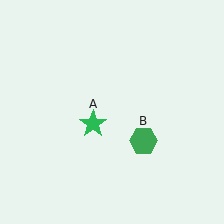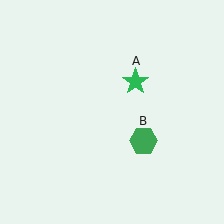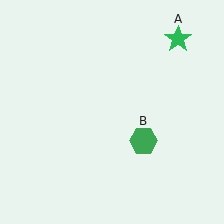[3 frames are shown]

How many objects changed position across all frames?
1 object changed position: green star (object A).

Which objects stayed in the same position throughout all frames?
Green hexagon (object B) remained stationary.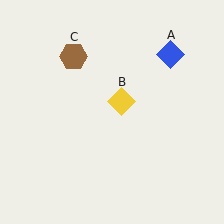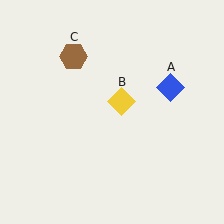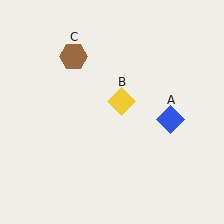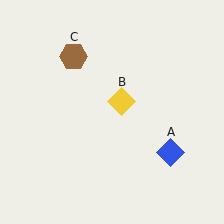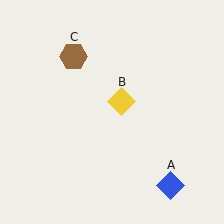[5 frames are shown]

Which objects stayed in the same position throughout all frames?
Yellow diamond (object B) and brown hexagon (object C) remained stationary.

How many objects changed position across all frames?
1 object changed position: blue diamond (object A).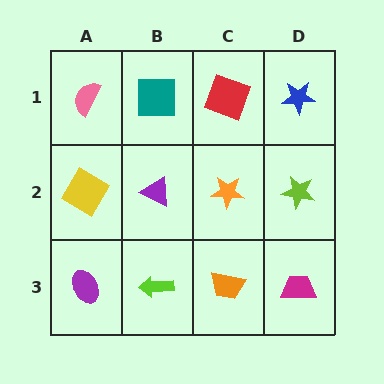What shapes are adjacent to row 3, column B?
A purple triangle (row 2, column B), a purple ellipse (row 3, column A), an orange trapezoid (row 3, column C).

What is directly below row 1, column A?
A yellow diamond.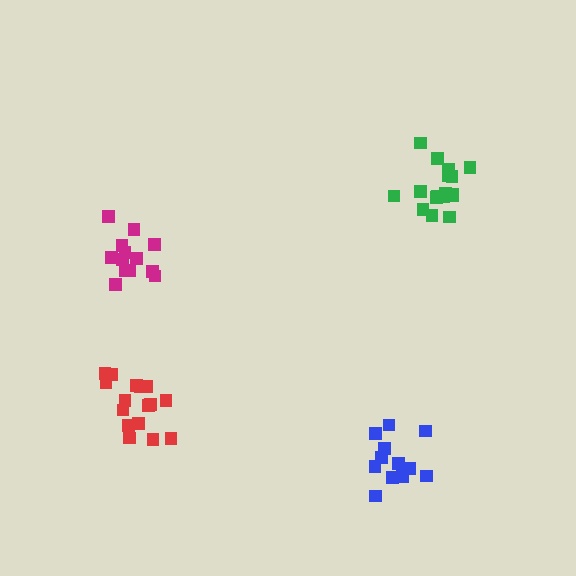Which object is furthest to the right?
The green cluster is rightmost.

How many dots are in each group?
Group 1: 13 dots, Group 2: 12 dots, Group 3: 17 dots, Group 4: 17 dots (59 total).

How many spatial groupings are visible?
There are 4 spatial groupings.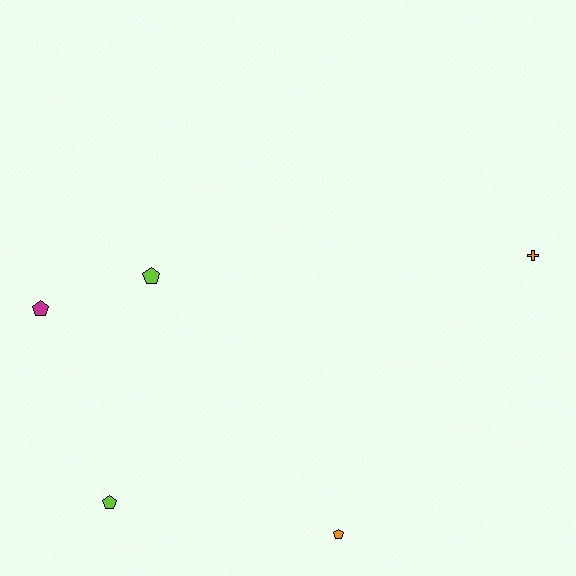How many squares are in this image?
There are no squares.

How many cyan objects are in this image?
There are no cyan objects.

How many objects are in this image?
There are 5 objects.